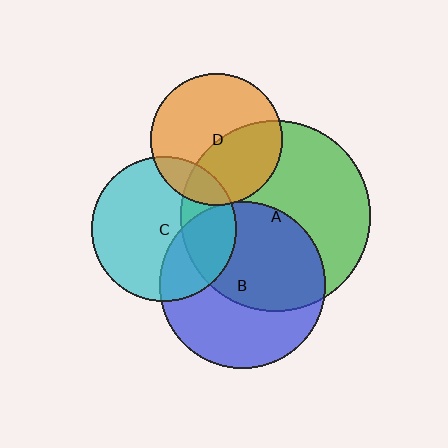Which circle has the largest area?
Circle A (green).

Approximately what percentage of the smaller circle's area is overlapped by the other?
Approximately 40%.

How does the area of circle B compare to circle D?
Approximately 1.6 times.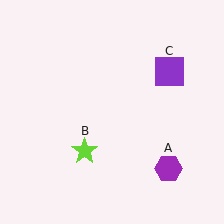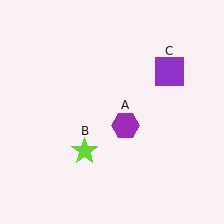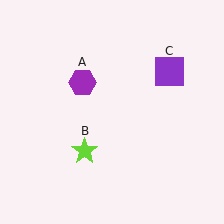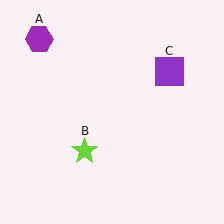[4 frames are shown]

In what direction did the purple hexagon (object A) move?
The purple hexagon (object A) moved up and to the left.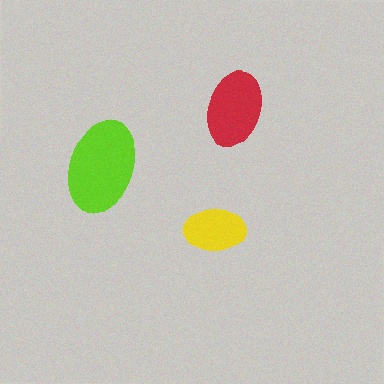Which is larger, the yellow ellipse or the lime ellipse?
The lime one.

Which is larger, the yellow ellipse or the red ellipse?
The red one.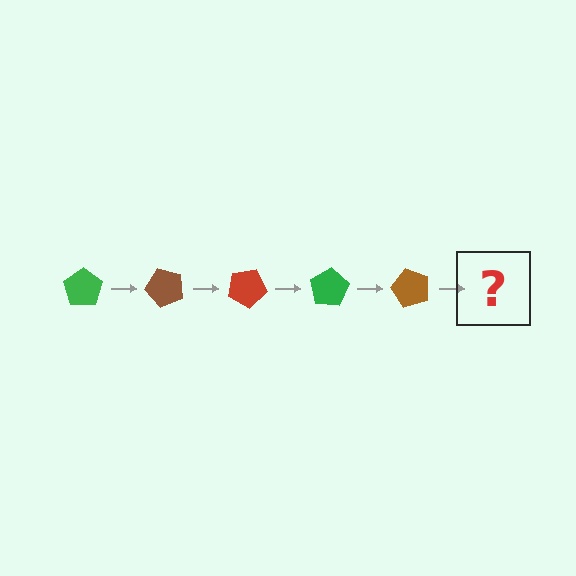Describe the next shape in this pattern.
It should be a red pentagon, rotated 250 degrees from the start.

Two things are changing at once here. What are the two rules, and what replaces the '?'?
The two rules are that it rotates 50 degrees each step and the color cycles through green, brown, and red. The '?' should be a red pentagon, rotated 250 degrees from the start.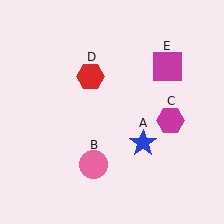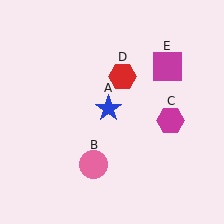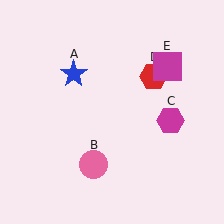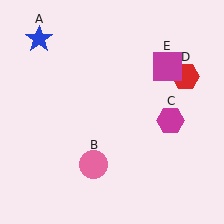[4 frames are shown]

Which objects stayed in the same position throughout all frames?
Pink circle (object B) and magenta hexagon (object C) and magenta square (object E) remained stationary.